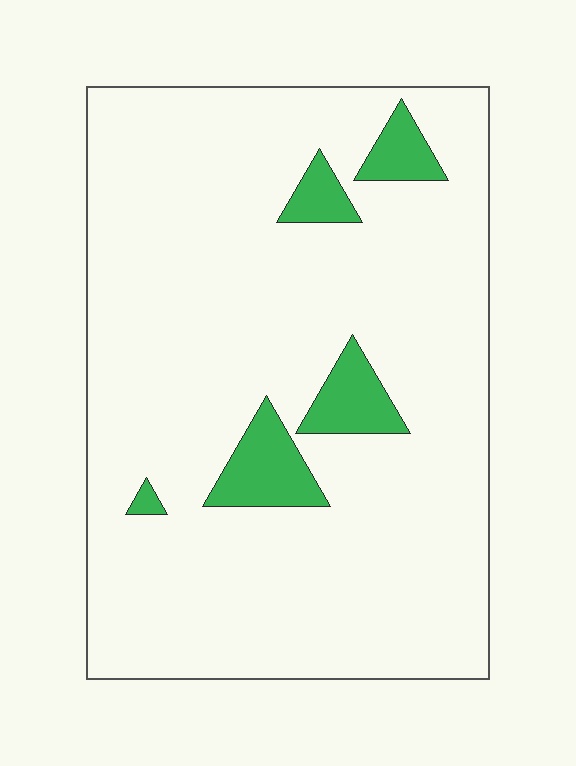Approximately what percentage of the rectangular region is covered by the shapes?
Approximately 10%.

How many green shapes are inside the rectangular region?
5.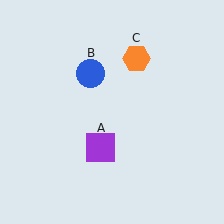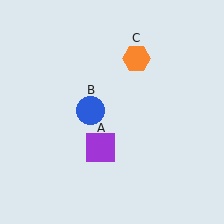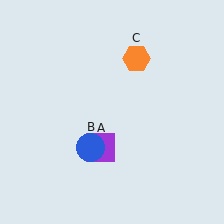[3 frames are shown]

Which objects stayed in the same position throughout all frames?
Purple square (object A) and orange hexagon (object C) remained stationary.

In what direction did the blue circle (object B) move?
The blue circle (object B) moved down.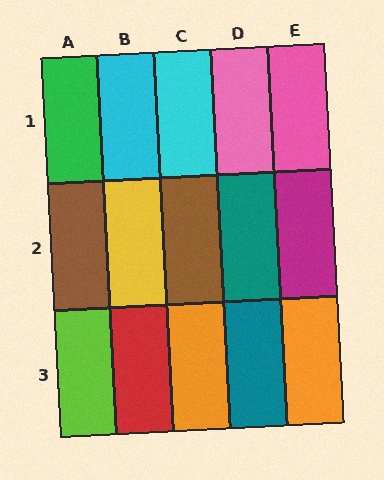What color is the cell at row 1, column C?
Cyan.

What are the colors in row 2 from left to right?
Brown, yellow, brown, teal, magenta.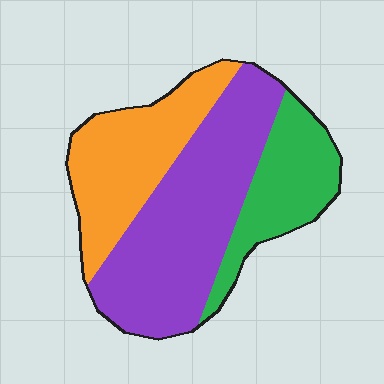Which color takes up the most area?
Purple, at roughly 50%.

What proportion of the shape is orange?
Orange takes up about one third (1/3) of the shape.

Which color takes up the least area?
Green, at roughly 20%.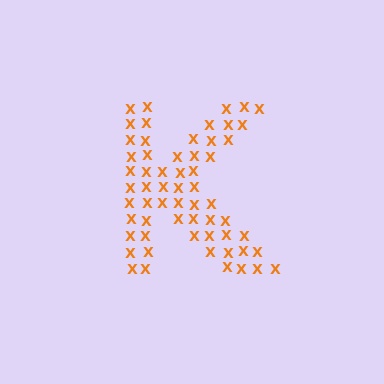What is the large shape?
The large shape is the letter K.